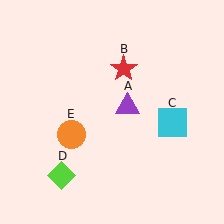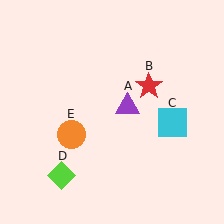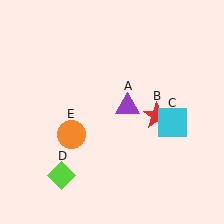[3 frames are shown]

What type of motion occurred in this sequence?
The red star (object B) rotated clockwise around the center of the scene.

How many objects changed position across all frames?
1 object changed position: red star (object B).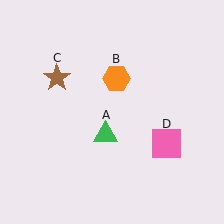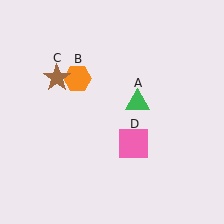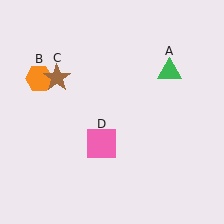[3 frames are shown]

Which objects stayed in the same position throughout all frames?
Brown star (object C) remained stationary.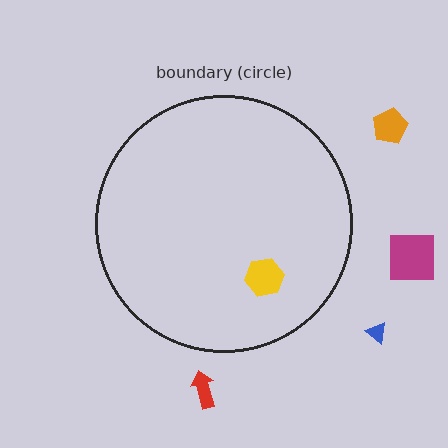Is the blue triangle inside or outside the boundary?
Outside.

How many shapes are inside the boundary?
1 inside, 4 outside.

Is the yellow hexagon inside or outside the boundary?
Inside.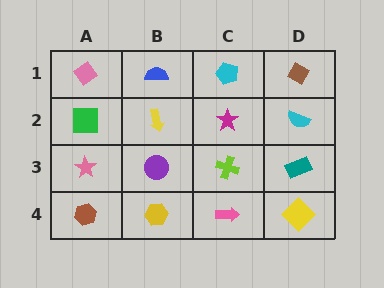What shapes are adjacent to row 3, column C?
A magenta star (row 2, column C), a pink arrow (row 4, column C), a purple circle (row 3, column B), a teal rectangle (row 3, column D).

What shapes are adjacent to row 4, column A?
A pink star (row 3, column A), a yellow hexagon (row 4, column B).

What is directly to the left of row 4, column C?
A yellow hexagon.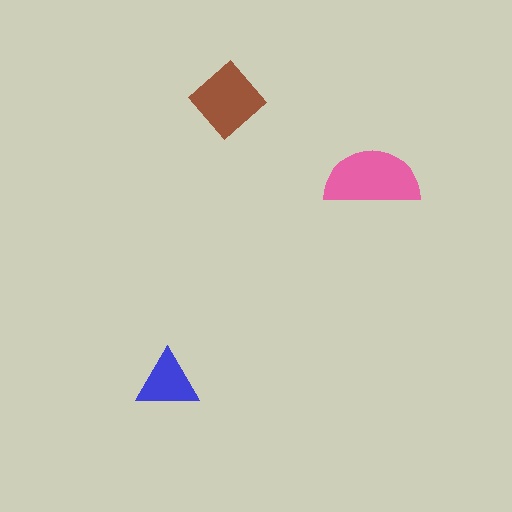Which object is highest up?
The brown diamond is topmost.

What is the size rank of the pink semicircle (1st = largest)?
1st.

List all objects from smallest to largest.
The blue triangle, the brown diamond, the pink semicircle.